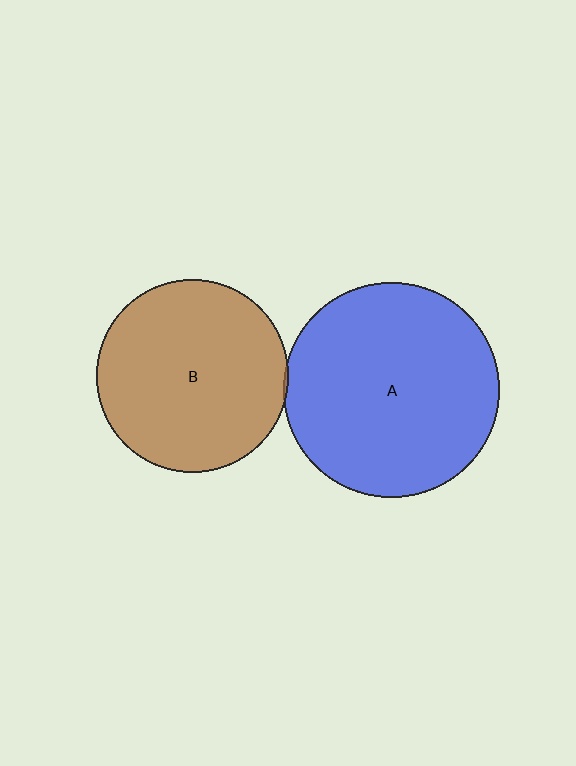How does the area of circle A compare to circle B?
Approximately 1.3 times.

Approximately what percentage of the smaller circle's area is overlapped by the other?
Approximately 5%.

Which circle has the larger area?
Circle A (blue).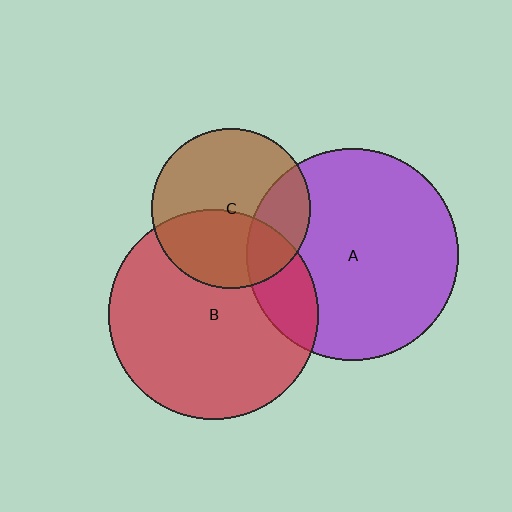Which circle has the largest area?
Circle A (purple).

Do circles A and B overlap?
Yes.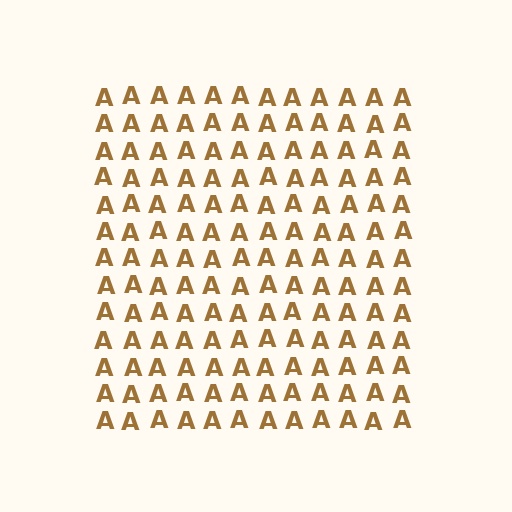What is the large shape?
The large shape is a square.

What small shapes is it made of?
It is made of small letter A's.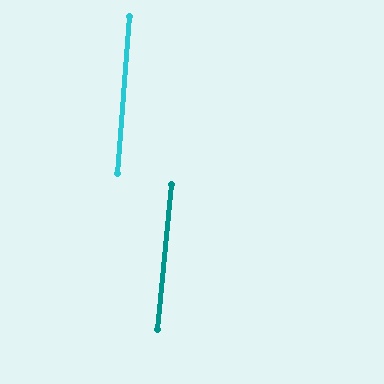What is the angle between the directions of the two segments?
Approximately 1 degree.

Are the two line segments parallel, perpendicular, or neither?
Parallel — their directions differ by only 1.2°.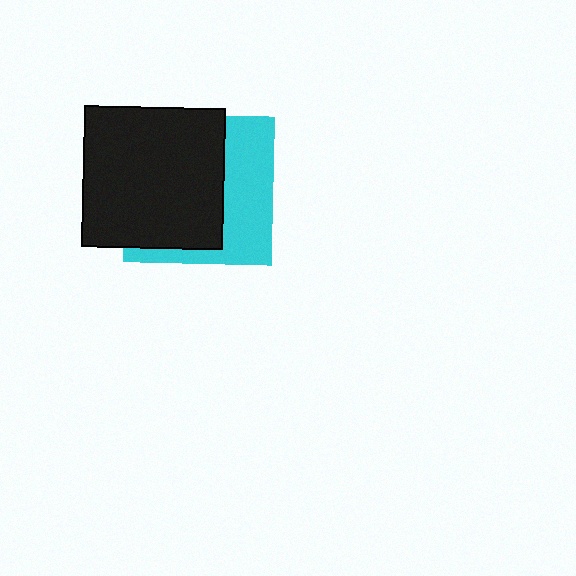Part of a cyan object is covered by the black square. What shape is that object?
It is a square.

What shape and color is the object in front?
The object in front is a black square.